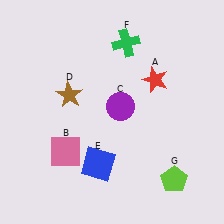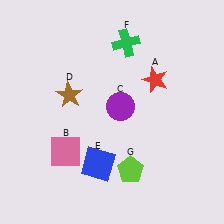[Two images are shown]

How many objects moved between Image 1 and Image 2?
1 object moved between the two images.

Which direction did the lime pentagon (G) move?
The lime pentagon (G) moved left.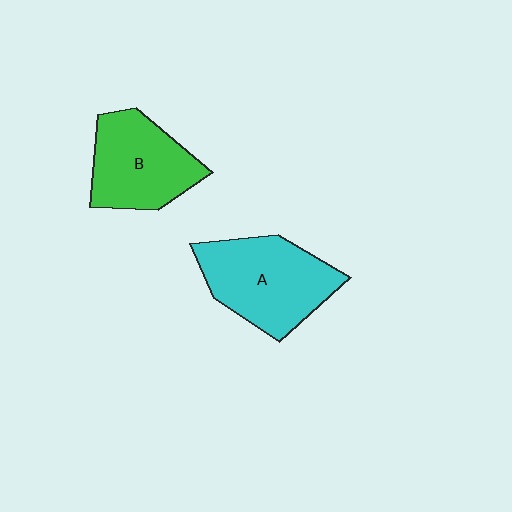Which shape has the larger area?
Shape A (cyan).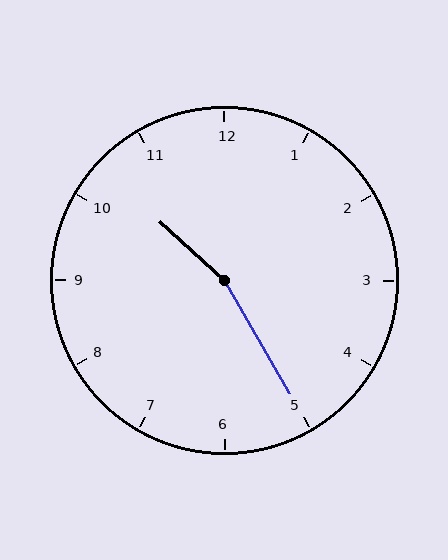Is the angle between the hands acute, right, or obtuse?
It is obtuse.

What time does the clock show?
10:25.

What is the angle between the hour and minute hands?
Approximately 162 degrees.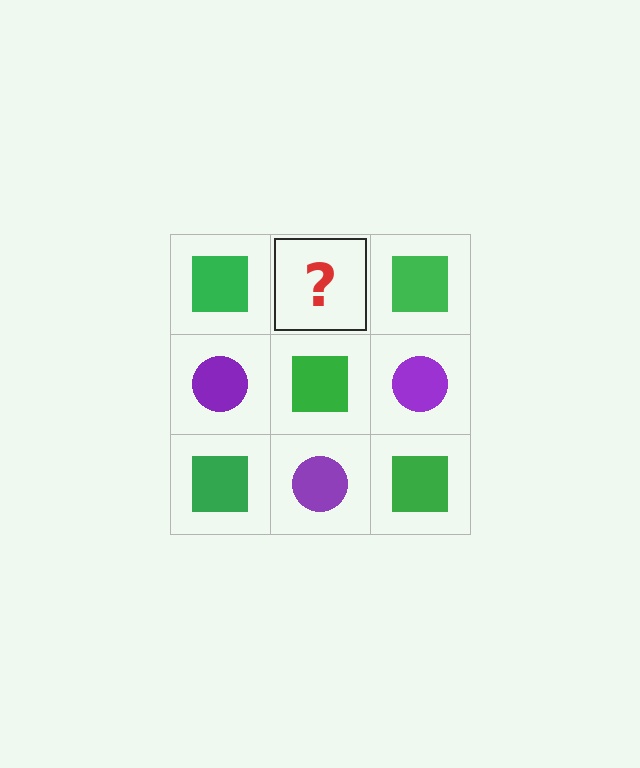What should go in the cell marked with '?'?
The missing cell should contain a purple circle.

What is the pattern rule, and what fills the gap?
The rule is that it alternates green square and purple circle in a checkerboard pattern. The gap should be filled with a purple circle.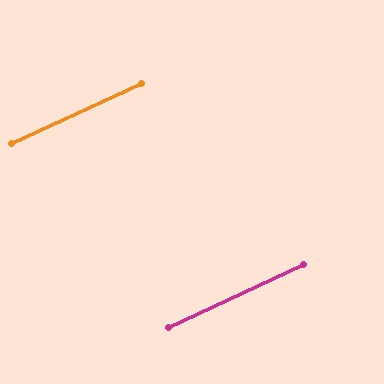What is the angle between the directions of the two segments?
Approximately 0 degrees.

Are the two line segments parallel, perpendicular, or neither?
Parallel — their directions differ by only 0.4°.